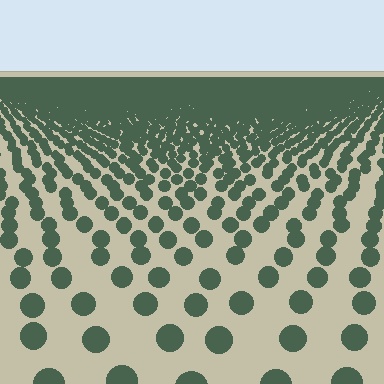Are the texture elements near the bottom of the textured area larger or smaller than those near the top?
Larger. Near the bottom, elements are closer to the viewer and appear at a bigger on-screen size.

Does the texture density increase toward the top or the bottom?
Density increases toward the top.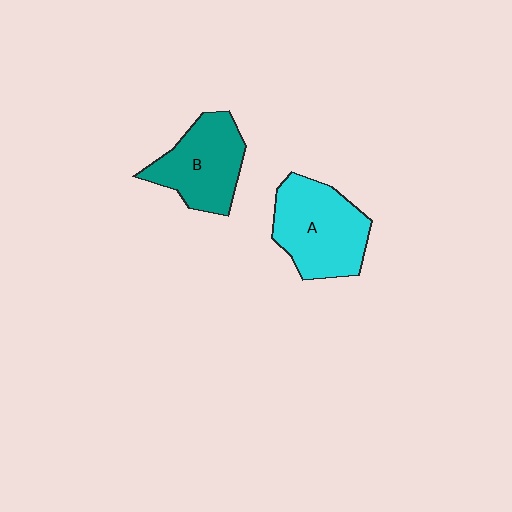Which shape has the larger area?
Shape A (cyan).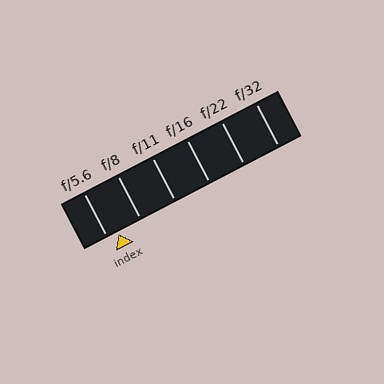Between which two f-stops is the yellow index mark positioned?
The index mark is between f/5.6 and f/8.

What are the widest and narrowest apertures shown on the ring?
The widest aperture shown is f/5.6 and the narrowest is f/32.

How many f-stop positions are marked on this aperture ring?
There are 6 f-stop positions marked.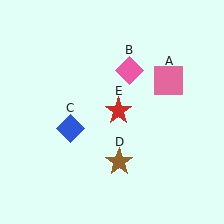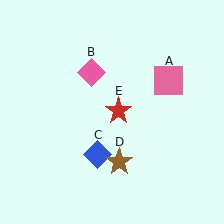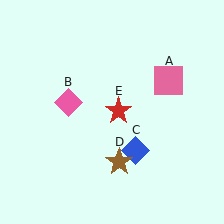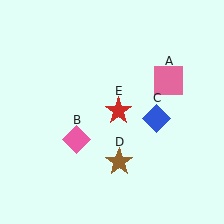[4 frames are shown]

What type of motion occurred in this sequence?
The pink diamond (object B), blue diamond (object C) rotated counterclockwise around the center of the scene.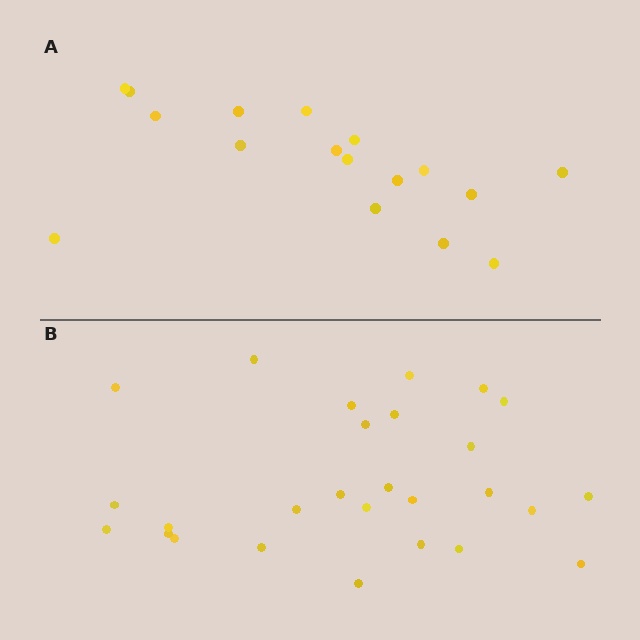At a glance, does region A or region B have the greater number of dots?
Region B (the bottom region) has more dots.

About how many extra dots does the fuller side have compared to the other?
Region B has roughly 10 or so more dots than region A.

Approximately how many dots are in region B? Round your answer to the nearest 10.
About 30 dots. (The exact count is 27, which rounds to 30.)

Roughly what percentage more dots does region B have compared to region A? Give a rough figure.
About 60% more.